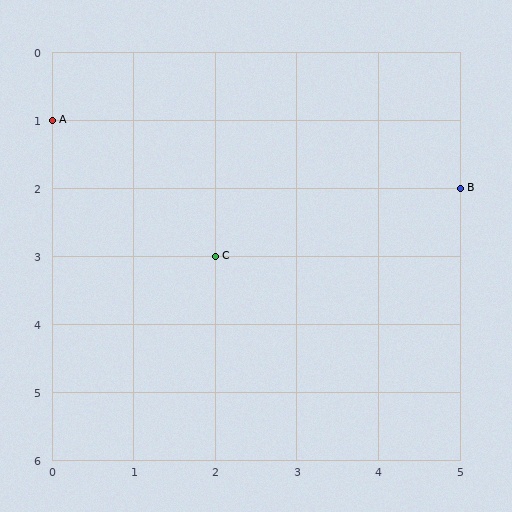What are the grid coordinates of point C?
Point C is at grid coordinates (2, 3).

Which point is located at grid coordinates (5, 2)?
Point B is at (5, 2).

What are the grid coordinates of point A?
Point A is at grid coordinates (0, 1).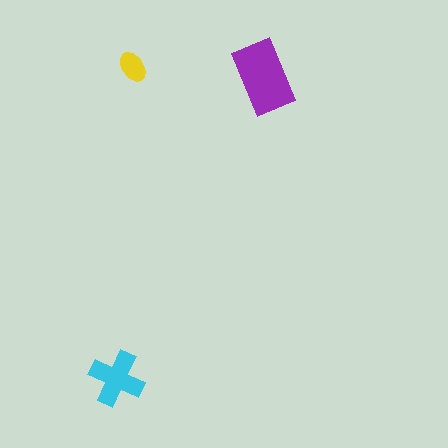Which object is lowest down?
The cyan cross is bottommost.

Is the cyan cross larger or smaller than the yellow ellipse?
Larger.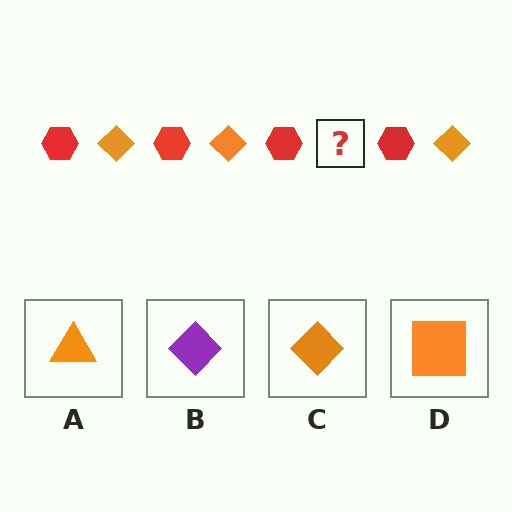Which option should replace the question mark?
Option C.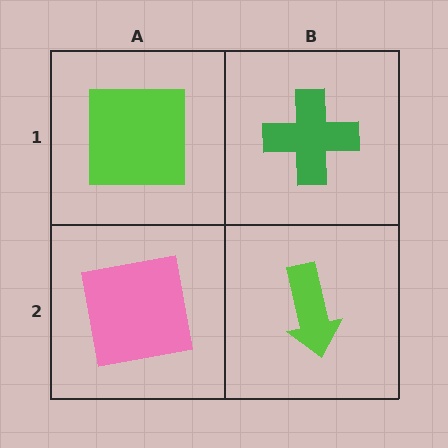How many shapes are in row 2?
2 shapes.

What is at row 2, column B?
A lime arrow.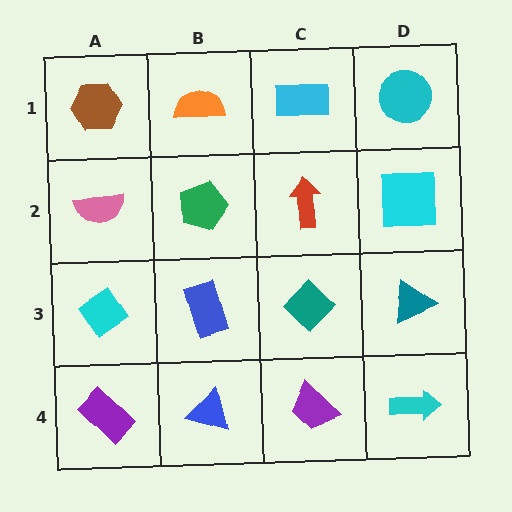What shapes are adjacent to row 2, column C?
A cyan rectangle (row 1, column C), a teal diamond (row 3, column C), a green pentagon (row 2, column B), a cyan square (row 2, column D).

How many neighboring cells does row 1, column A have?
2.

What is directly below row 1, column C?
A red arrow.